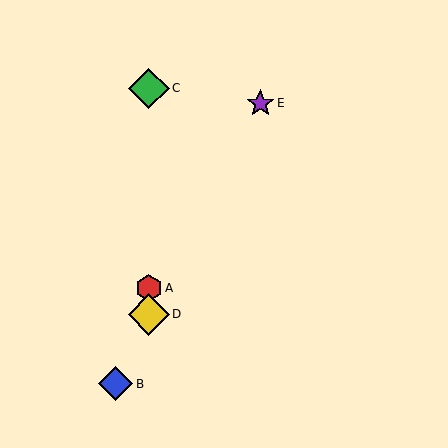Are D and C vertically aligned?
Yes, both are at x≈149.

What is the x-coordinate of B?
Object B is at x≈116.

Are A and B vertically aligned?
No, A is at x≈149 and B is at x≈116.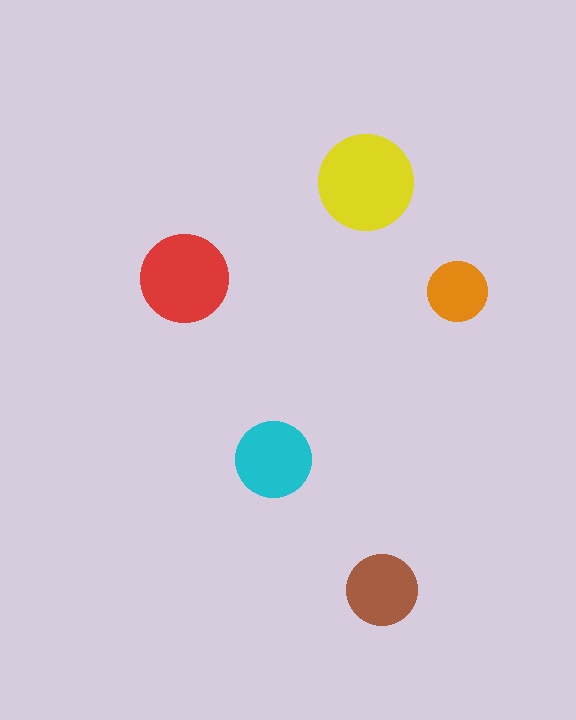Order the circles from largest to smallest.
the yellow one, the red one, the cyan one, the brown one, the orange one.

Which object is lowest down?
The brown circle is bottommost.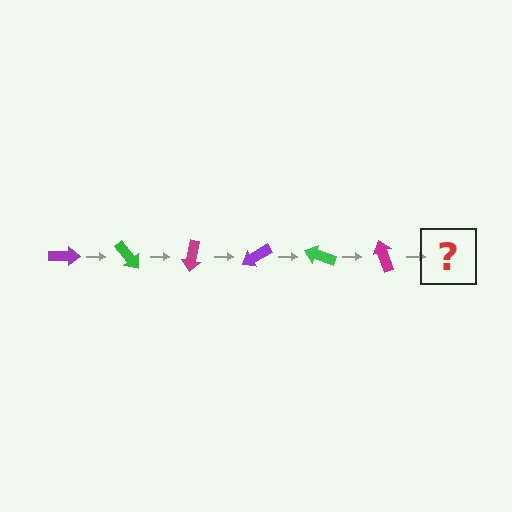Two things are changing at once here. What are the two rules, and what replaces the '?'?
The two rules are that it rotates 50 degrees each step and the color cycles through purple, green, and magenta. The '?' should be a purple arrow, rotated 300 degrees from the start.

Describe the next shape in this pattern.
It should be a purple arrow, rotated 300 degrees from the start.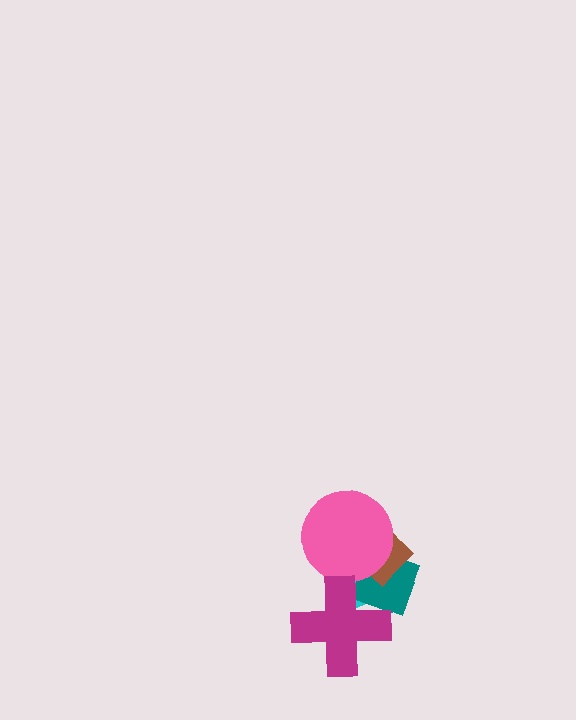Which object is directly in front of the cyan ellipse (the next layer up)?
The teal diamond is directly in front of the cyan ellipse.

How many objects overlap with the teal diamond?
4 objects overlap with the teal diamond.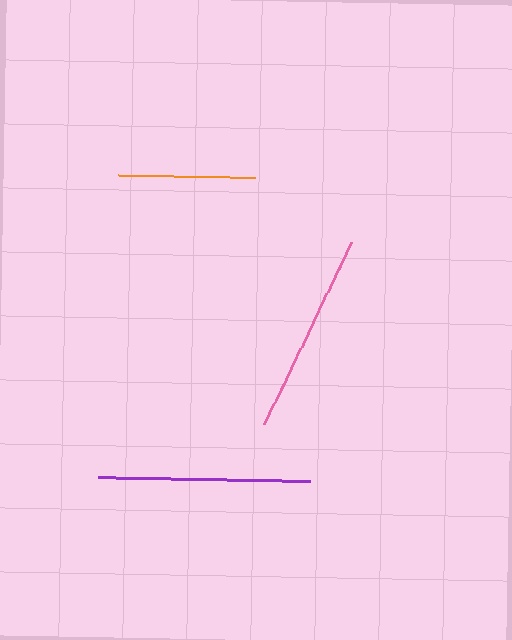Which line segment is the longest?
The purple line is the longest at approximately 212 pixels.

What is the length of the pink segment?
The pink segment is approximately 202 pixels long.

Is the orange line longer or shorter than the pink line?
The pink line is longer than the orange line.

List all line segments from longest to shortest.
From longest to shortest: purple, pink, orange.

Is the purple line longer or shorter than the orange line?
The purple line is longer than the orange line.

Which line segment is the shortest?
The orange line is the shortest at approximately 136 pixels.